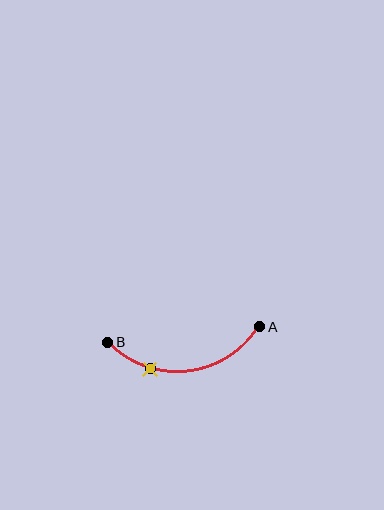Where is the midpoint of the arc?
The arc midpoint is the point on the curve farthest from the straight line joining A and B. It sits below that line.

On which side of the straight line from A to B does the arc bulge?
The arc bulges below the straight line connecting A and B.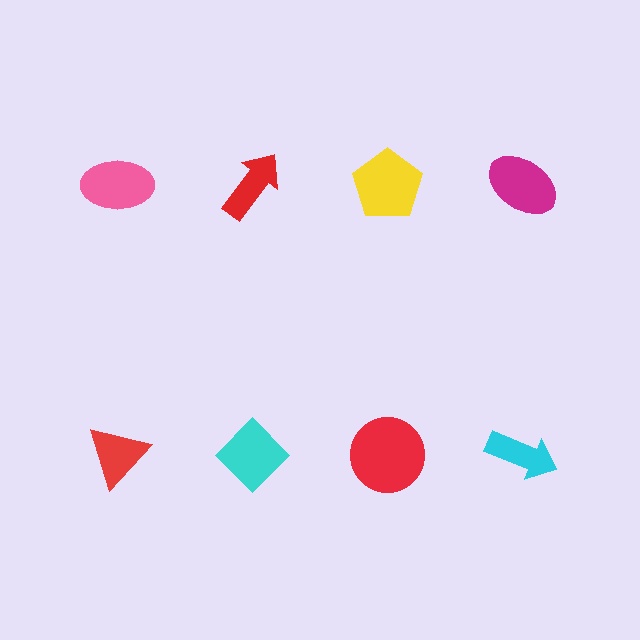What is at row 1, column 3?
A yellow pentagon.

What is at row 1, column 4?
A magenta ellipse.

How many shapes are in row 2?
4 shapes.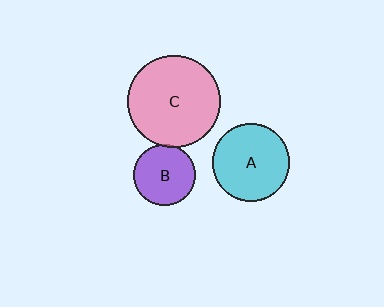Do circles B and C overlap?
Yes.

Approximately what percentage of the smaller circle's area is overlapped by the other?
Approximately 5%.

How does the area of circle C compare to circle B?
Approximately 2.3 times.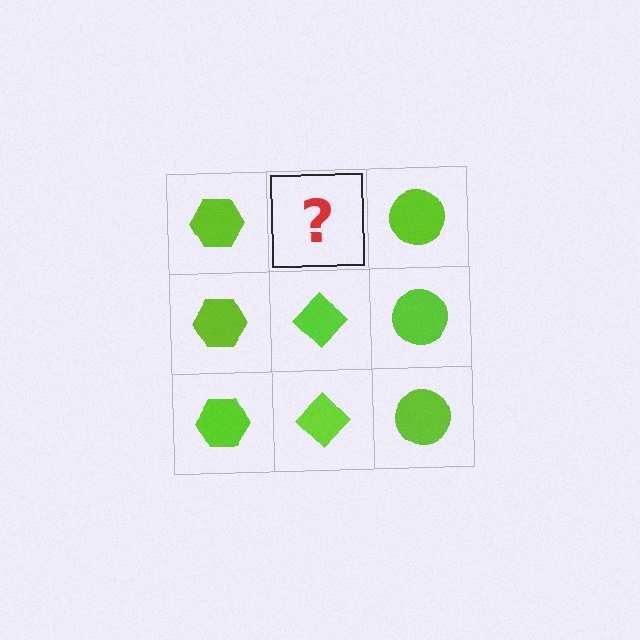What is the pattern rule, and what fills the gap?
The rule is that each column has a consistent shape. The gap should be filled with a lime diamond.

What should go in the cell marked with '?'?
The missing cell should contain a lime diamond.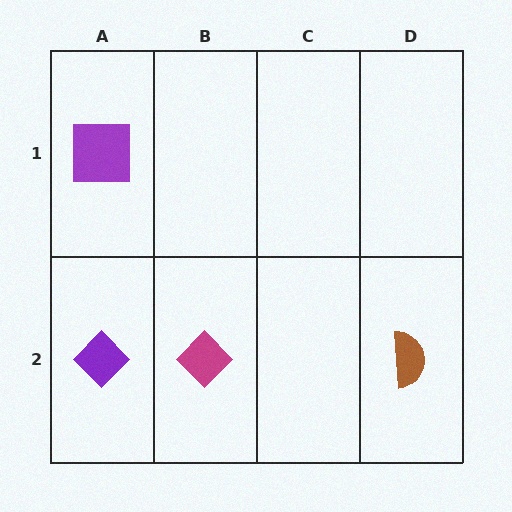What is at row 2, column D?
A brown semicircle.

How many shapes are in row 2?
3 shapes.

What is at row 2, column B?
A magenta diamond.